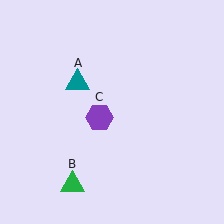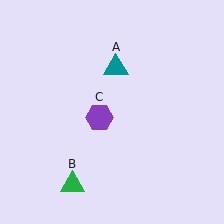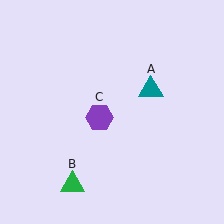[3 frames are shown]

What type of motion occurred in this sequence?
The teal triangle (object A) rotated clockwise around the center of the scene.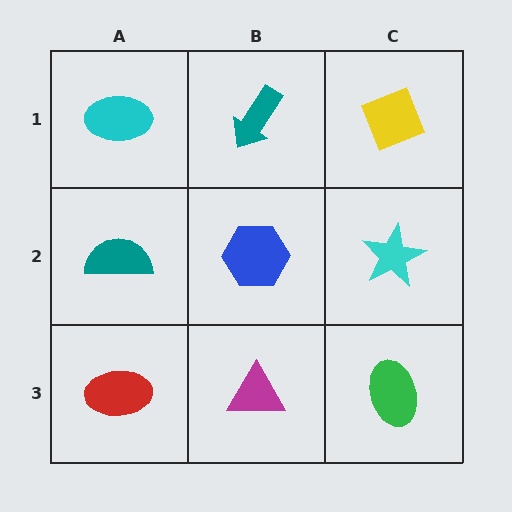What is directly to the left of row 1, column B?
A cyan ellipse.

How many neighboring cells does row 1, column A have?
2.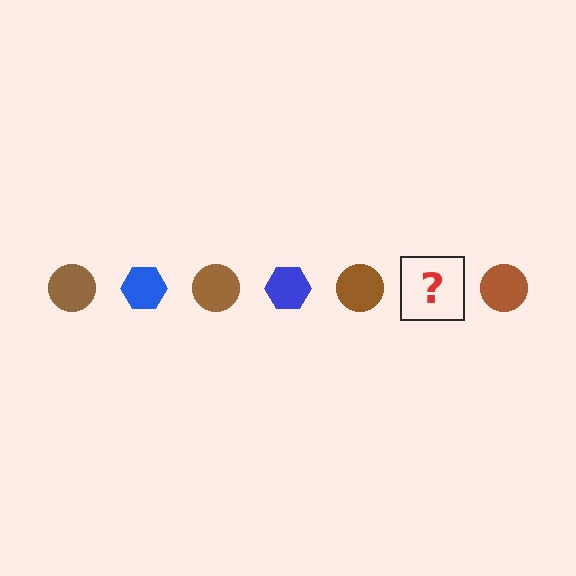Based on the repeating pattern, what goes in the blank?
The blank should be a blue hexagon.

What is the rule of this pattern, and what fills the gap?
The rule is that the pattern alternates between brown circle and blue hexagon. The gap should be filled with a blue hexagon.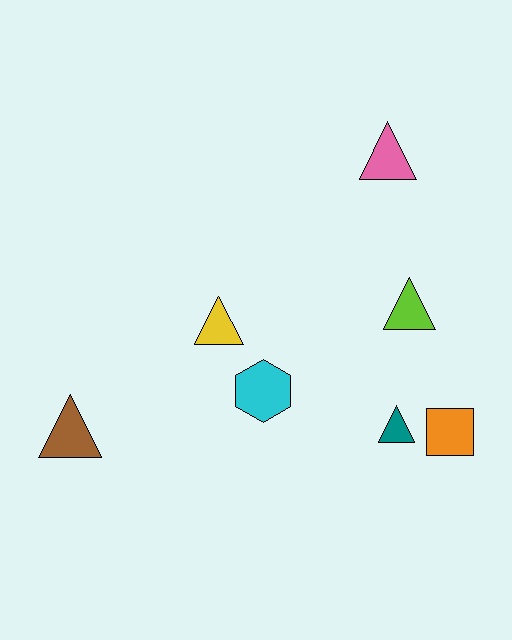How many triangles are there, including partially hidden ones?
There are 5 triangles.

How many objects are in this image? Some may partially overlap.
There are 7 objects.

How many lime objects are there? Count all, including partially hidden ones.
There is 1 lime object.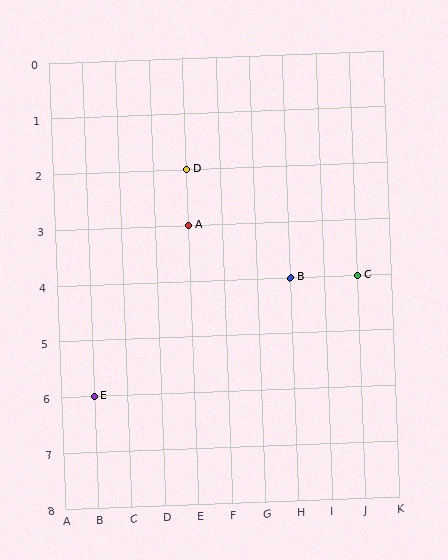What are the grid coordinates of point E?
Point E is at grid coordinates (B, 6).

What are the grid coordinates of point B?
Point B is at grid coordinates (H, 4).